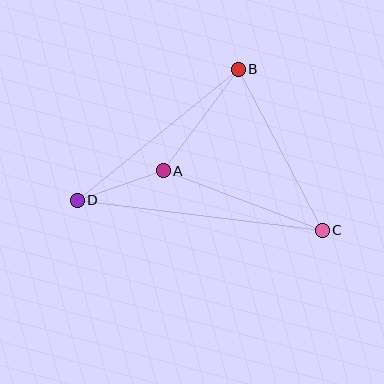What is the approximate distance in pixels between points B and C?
The distance between B and C is approximately 181 pixels.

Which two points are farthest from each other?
Points C and D are farthest from each other.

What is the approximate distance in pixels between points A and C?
The distance between A and C is approximately 170 pixels.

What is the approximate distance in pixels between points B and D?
The distance between B and D is approximately 208 pixels.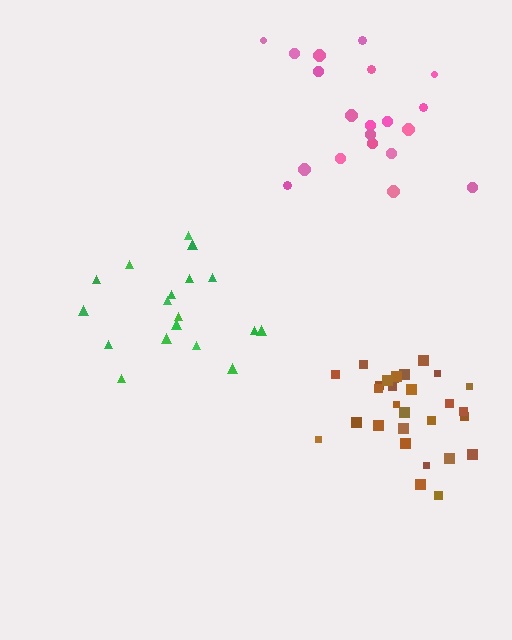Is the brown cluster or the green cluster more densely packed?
Brown.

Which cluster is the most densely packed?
Brown.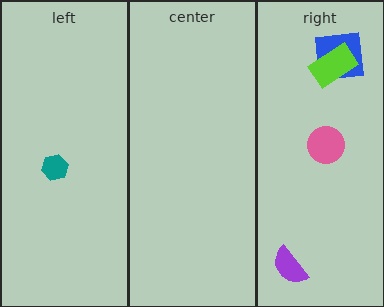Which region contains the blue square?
The right region.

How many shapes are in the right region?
4.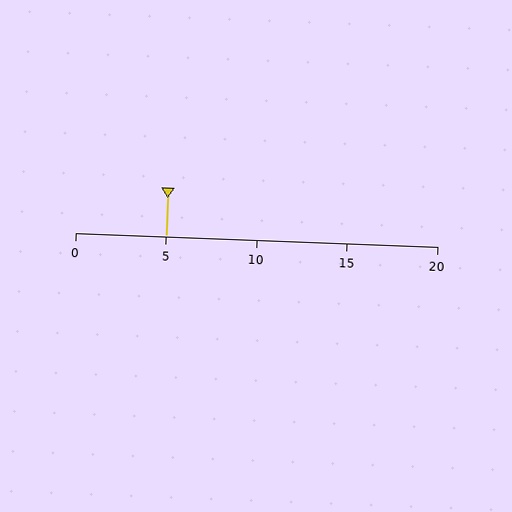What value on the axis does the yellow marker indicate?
The marker indicates approximately 5.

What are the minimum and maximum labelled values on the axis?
The axis runs from 0 to 20.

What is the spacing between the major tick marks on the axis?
The major ticks are spaced 5 apart.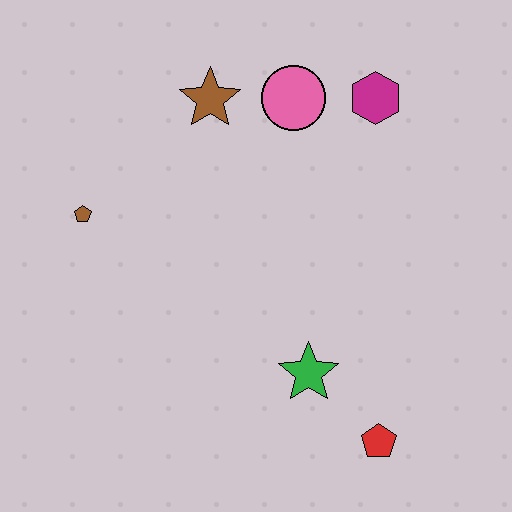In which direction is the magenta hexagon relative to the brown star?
The magenta hexagon is to the right of the brown star.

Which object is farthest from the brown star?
The red pentagon is farthest from the brown star.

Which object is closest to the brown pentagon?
The brown star is closest to the brown pentagon.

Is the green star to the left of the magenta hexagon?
Yes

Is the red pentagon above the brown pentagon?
No